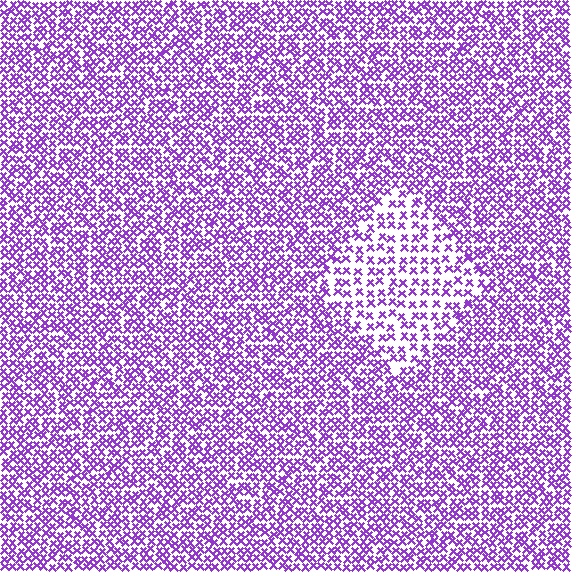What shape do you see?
I see a diamond.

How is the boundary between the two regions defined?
The boundary is defined by a change in element density (approximately 1.8x ratio). All elements are the same color, size, and shape.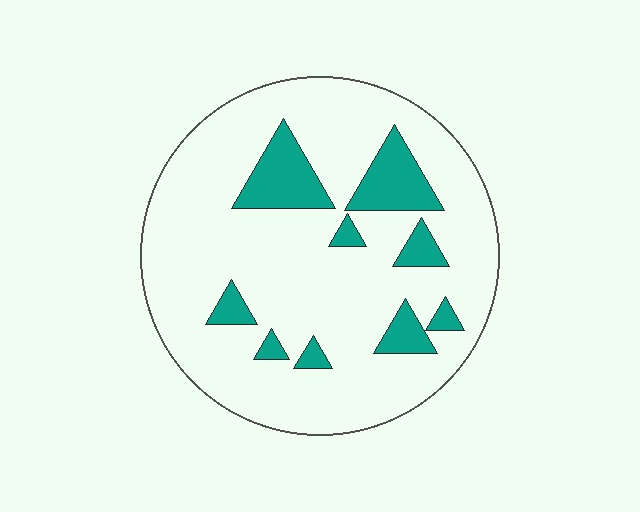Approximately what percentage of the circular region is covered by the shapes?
Approximately 15%.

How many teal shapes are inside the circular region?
9.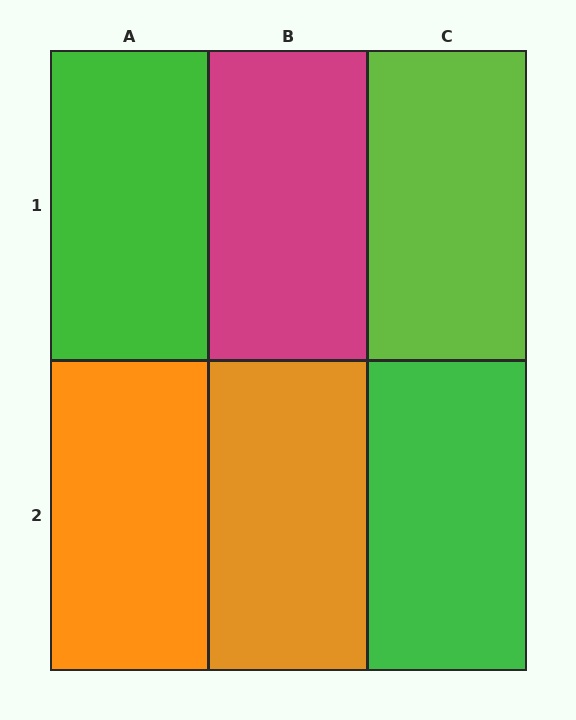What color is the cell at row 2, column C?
Green.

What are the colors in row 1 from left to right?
Green, magenta, lime.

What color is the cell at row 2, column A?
Orange.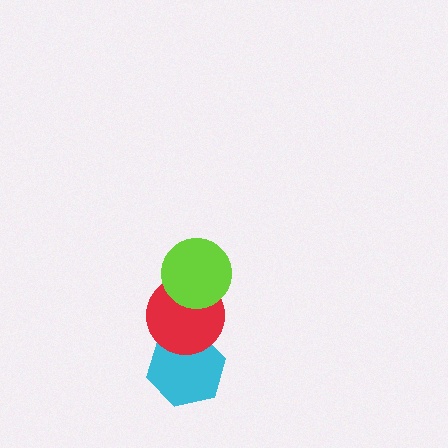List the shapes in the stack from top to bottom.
From top to bottom: the lime circle, the red circle, the cyan hexagon.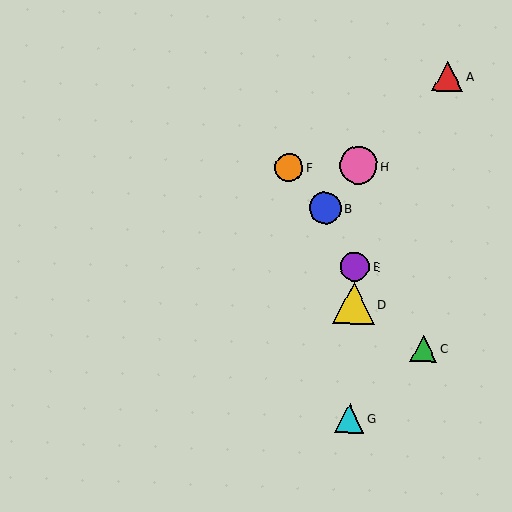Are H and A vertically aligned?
No, H is at x≈359 and A is at x≈448.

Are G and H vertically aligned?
Yes, both are at x≈349.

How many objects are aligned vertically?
4 objects (D, E, G, H) are aligned vertically.